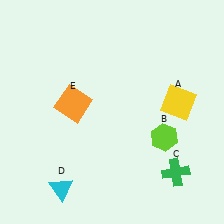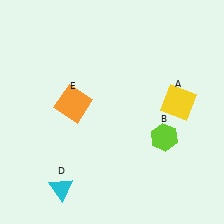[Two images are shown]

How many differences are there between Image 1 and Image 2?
There is 1 difference between the two images.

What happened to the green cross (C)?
The green cross (C) was removed in Image 2. It was in the bottom-right area of Image 1.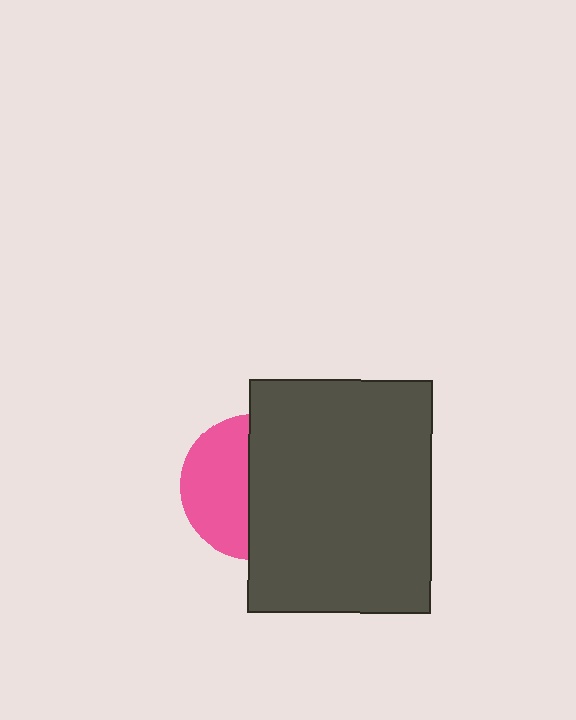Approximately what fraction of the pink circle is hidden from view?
Roughly 54% of the pink circle is hidden behind the dark gray rectangle.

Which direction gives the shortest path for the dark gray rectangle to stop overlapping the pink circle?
Moving right gives the shortest separation.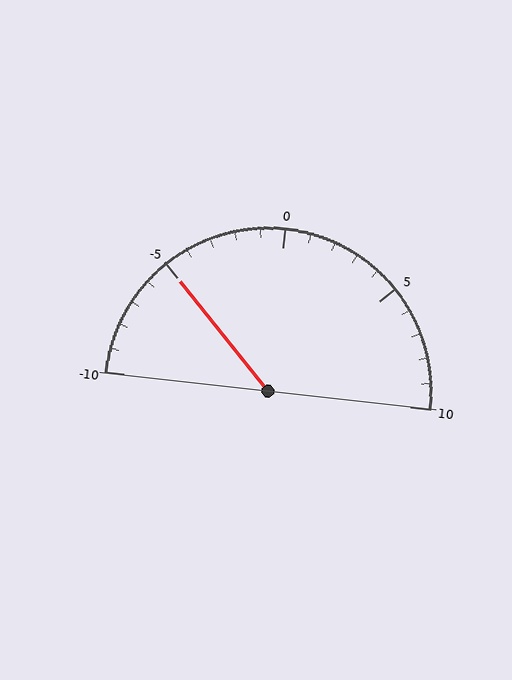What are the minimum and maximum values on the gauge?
The gauge ranges from -10 to 10.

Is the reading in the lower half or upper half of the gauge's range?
The reading is in the lower half of the range (-10 to 10).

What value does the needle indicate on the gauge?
The needle indicates approximately -5.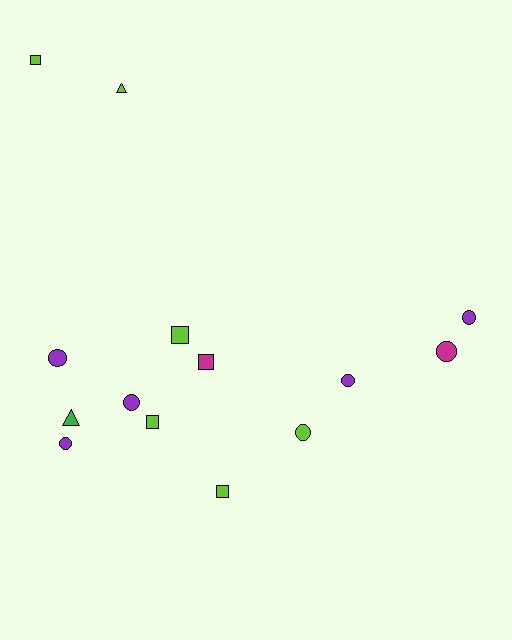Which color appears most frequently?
Lime, with 6 objects.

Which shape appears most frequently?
Circle, with 7 objects.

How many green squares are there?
There are no green squares.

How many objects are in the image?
There are 14 objects.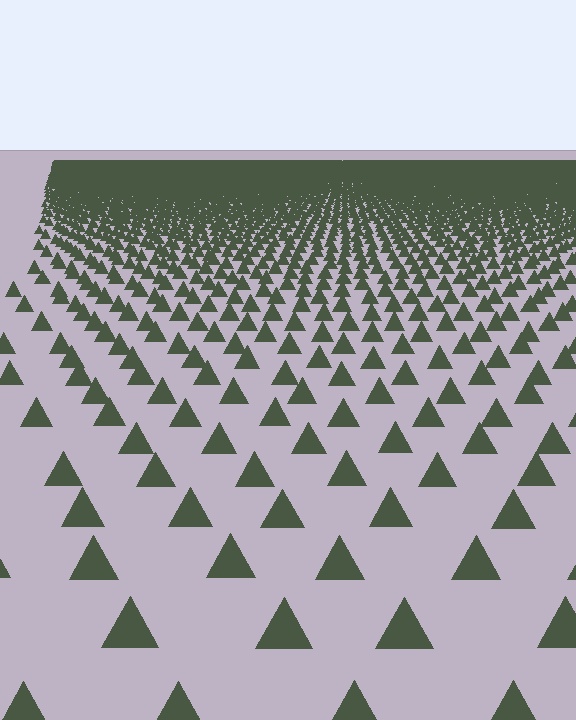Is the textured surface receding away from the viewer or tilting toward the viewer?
The surface is receding away from the viewer. Texture elements get smaller and denser toward the top.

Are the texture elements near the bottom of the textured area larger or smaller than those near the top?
Larger. Near the bottom, elements are closer to the viewer and appear at a bigger on-screen size.